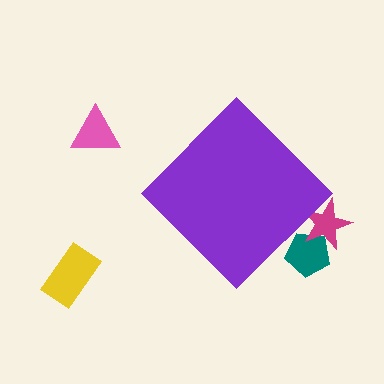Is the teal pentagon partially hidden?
Yes, the teal pentagon is partially hidden behind the purple diamond.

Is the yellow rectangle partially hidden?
No, the yellow rectangle is fully visible.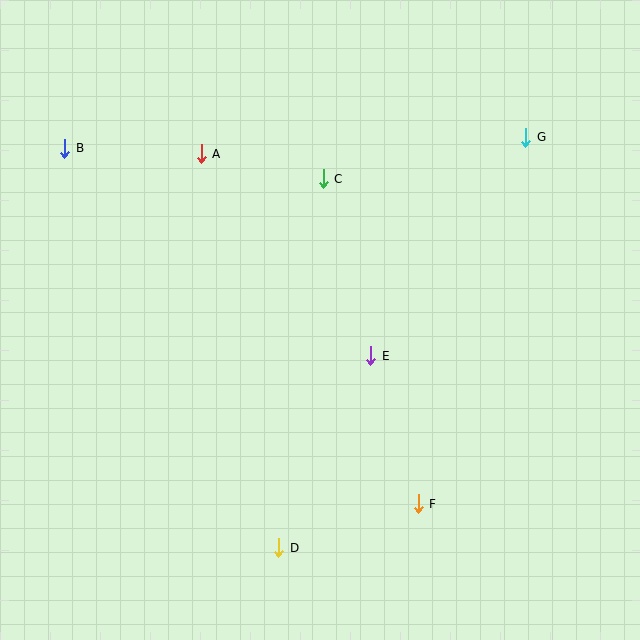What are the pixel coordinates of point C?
Point C is at (323, 179).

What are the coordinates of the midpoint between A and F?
The midpoint between A and F is at (310, 329).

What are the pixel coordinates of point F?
Point F is at (418, 504).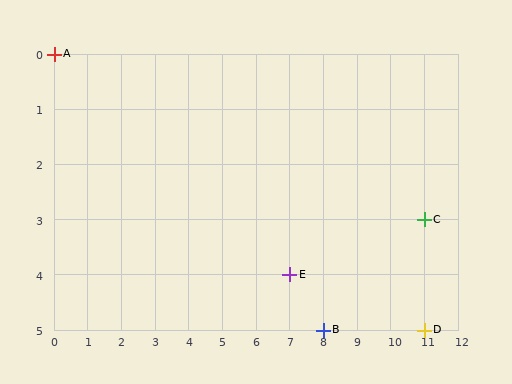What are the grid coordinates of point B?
Point B is at grid coordinates (8, 5).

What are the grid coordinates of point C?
Point C is at grid coordinates (11, 3).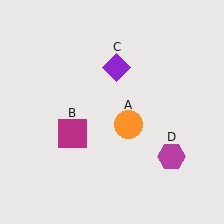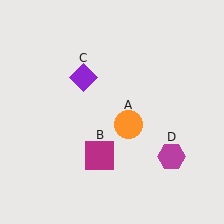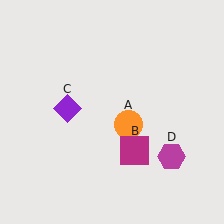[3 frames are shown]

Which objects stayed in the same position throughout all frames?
Orange circle (object A) and magenta hexagon (object D) remained stationary.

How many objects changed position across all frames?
2 objects changed position: magenta square (object B), purple diamond (object C).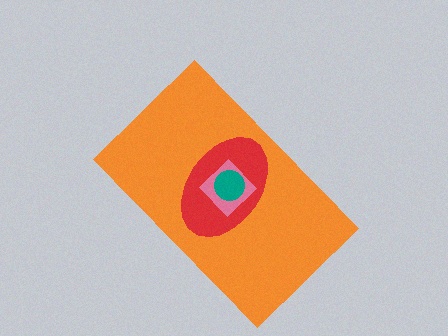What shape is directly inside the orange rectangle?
The red ellipse.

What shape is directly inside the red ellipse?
The pink diamond.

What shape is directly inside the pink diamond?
The teal circle.